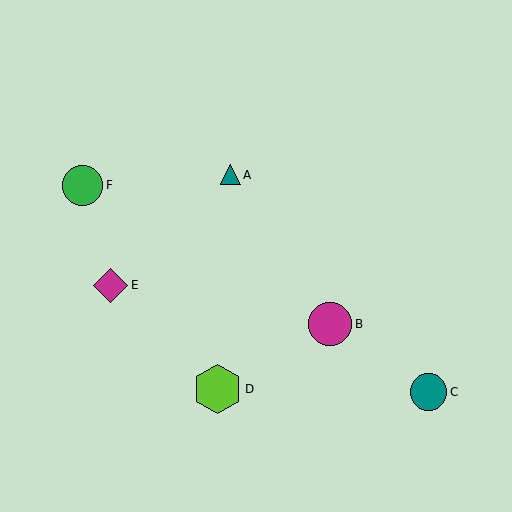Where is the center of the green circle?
The center of the green circle is at (82, 185).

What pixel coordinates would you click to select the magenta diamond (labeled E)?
Click at (111, 285) to select the magenta diamond E.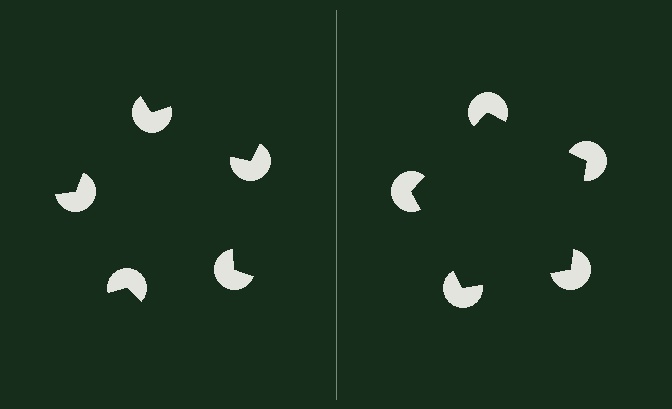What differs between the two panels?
The pac-man discs are positioned identically on both sides; only the wedge orientations differ. On the right they align to a pentagon; on the left they are misaligned.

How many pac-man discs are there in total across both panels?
10 — 5 on each side.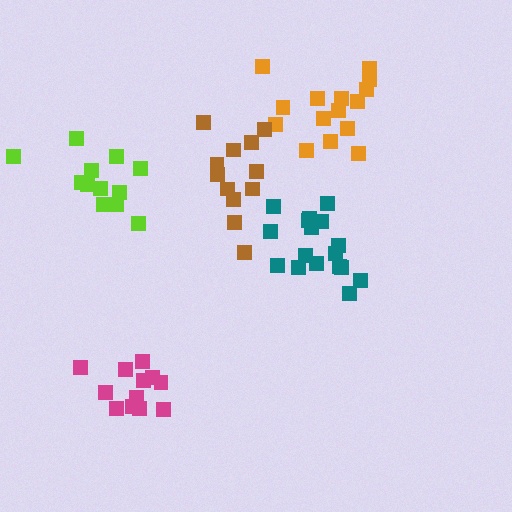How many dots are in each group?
Group 1: 17 dots, Group 2: 12 dots, Group 3: 15 dots, Group 4: 12 dots, Group 5: 12 dots (68 total).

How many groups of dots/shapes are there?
There are 5 groups.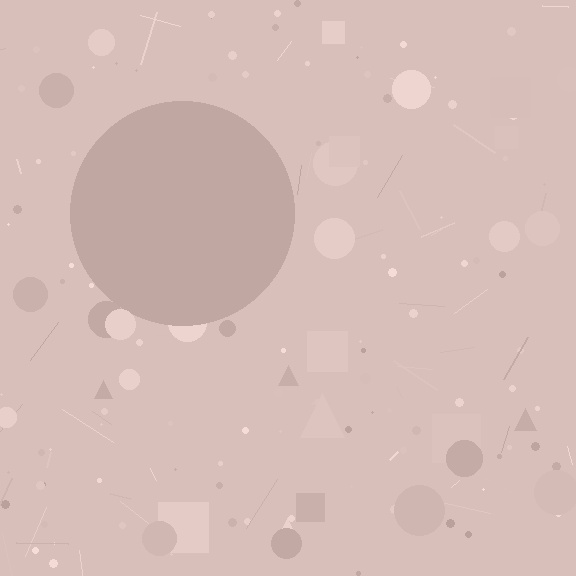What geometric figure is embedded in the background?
A circle is embedded in the background.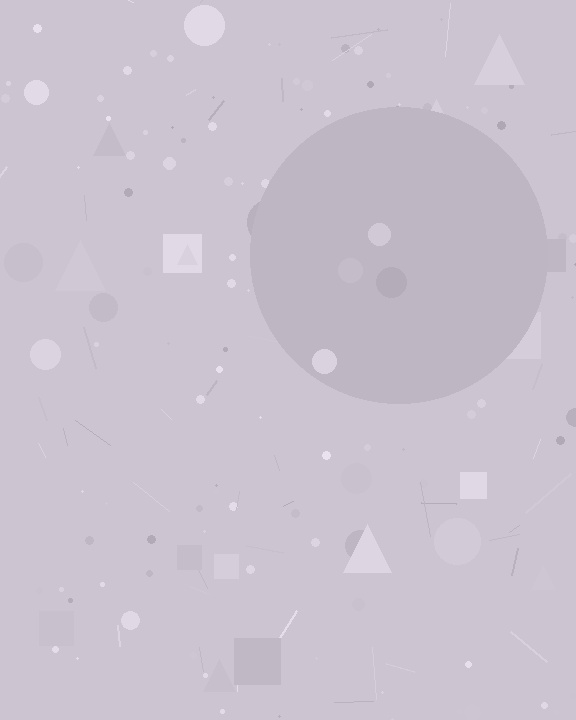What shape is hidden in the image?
A circle is hidden in the image.